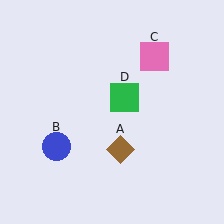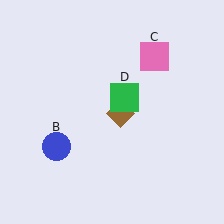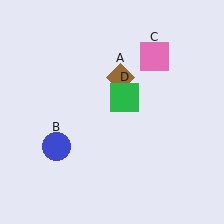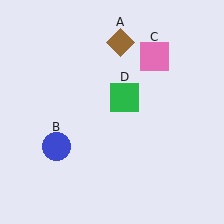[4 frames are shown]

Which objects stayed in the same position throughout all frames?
Blue circle (object B) and pink square (object C) and green square (object D) remained stationary.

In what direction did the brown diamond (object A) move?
The brown diamond (object A) moved up.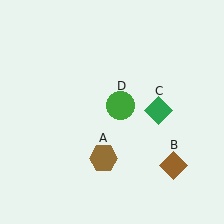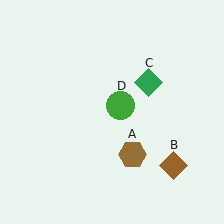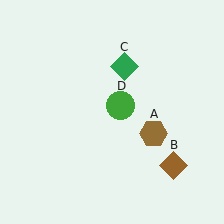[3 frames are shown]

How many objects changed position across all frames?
2 objects changed position: brown hexagon (object A), green diamond (object C).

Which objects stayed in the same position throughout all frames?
Brown diamond (object B) and green circle (object D) remained stationary.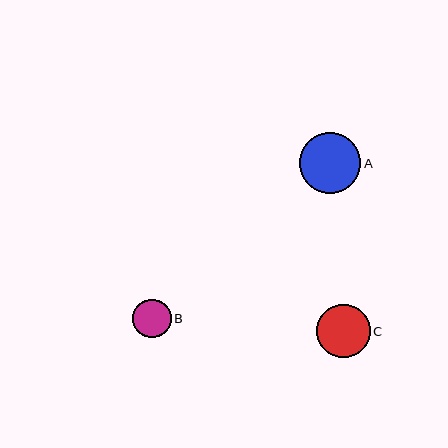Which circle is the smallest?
Circle B is the smallest with a size of approximately 38 pixels.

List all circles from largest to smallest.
From largest to smallest: A, C, B.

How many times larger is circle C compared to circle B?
Circle C is approximately 1.4 times the size of circle B.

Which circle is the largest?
Circle A is the largest with a size of approximately 62 pixels.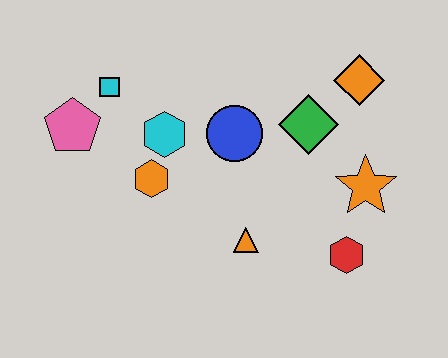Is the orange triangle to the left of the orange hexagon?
No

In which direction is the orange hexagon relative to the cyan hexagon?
The orange hexagon is below the cyan hexagon.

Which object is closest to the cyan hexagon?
The orange hexagon is closest to the cyan hexagon.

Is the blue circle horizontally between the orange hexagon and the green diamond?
Yes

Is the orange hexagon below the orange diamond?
Yes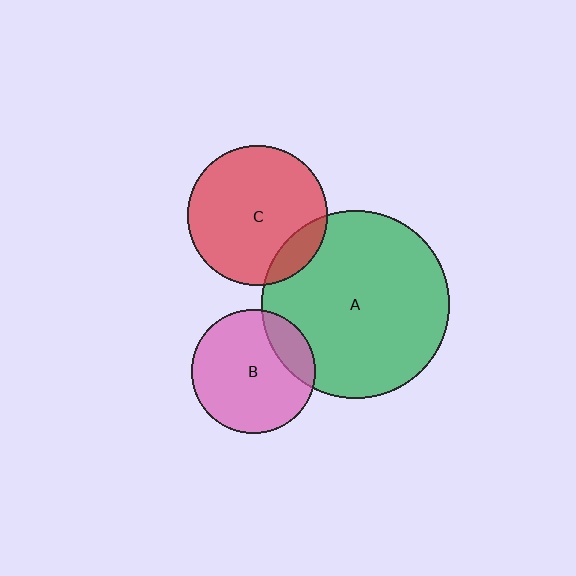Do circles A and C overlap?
Yes.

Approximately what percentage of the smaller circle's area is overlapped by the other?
Approximately 15%.